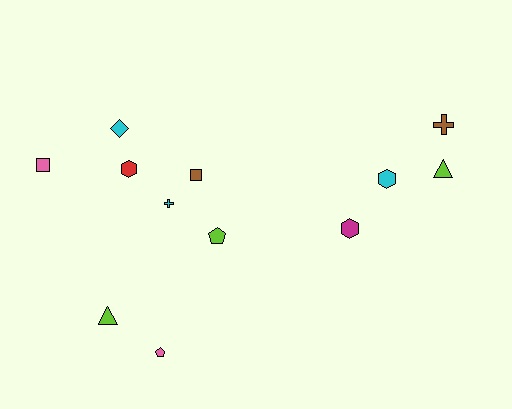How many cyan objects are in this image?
There are 3 cyan objects.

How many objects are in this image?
There are 12 objects.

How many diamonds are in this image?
There is 1 diamond.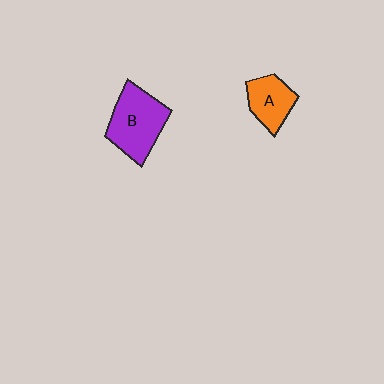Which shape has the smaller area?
Shape A (orange).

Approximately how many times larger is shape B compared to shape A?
Approximately 1.6 times.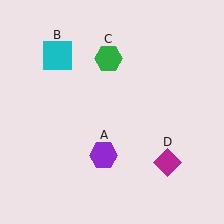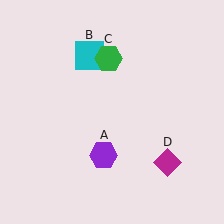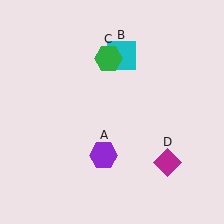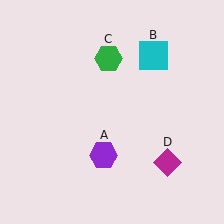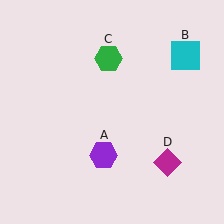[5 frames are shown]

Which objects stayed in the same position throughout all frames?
Purple hexagon (object A) and green hexagon (object C) and magenta diamond (object D) remained stationary.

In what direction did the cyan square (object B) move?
The cyan square (object B) moved right.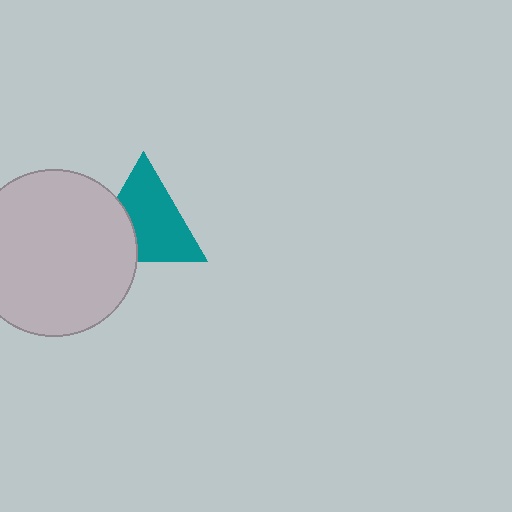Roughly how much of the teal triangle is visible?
Most of it is visible (roughly 70%).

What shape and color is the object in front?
The object in front is a light gray circle.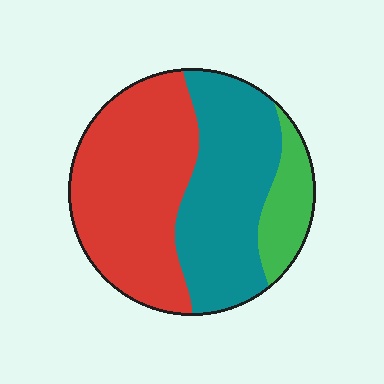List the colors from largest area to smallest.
From largest to smallest: red, teal, green.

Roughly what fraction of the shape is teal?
Teal covers around 40% of the shape.